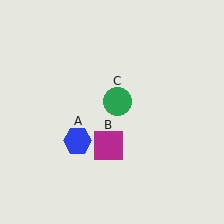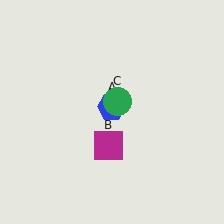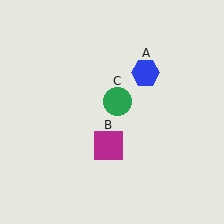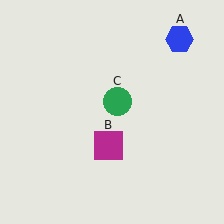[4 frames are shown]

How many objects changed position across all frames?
1 object changed position: blue hexagon (object A).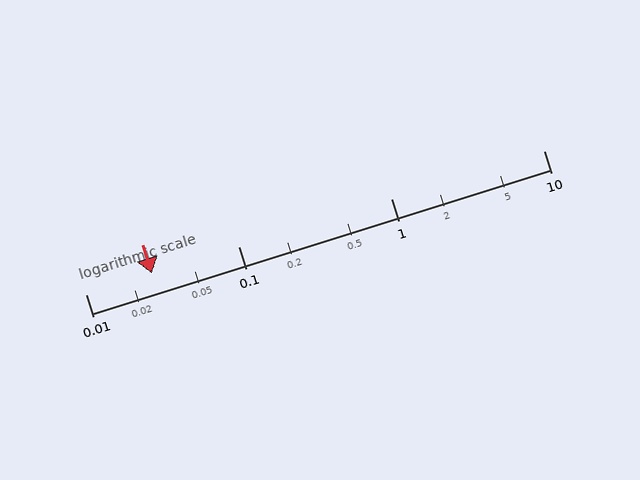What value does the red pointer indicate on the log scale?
The pointer indicates approximately 0.027.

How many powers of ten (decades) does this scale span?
The scale spans 3 decades, from 0.01 to 10.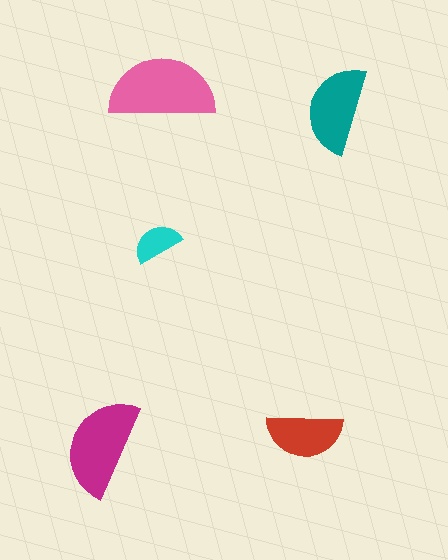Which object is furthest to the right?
The teal semicircle is rightmost.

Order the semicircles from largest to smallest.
the pink one, the magenta one, the teal one, the red one, the cyan one.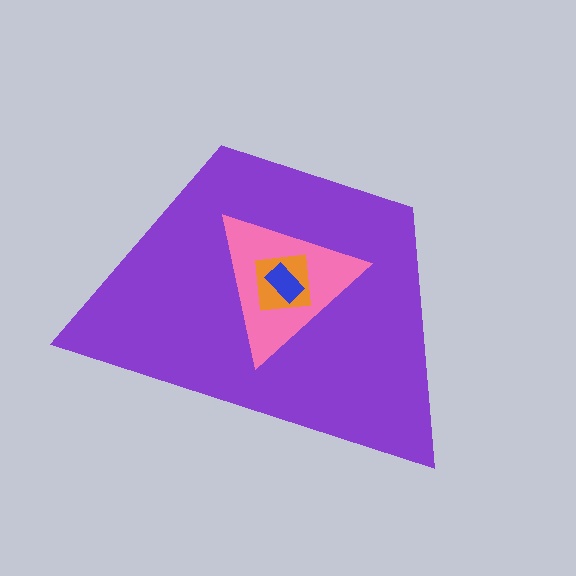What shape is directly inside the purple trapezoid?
The pink triangle.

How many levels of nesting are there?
4.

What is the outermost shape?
The purple trapezoid.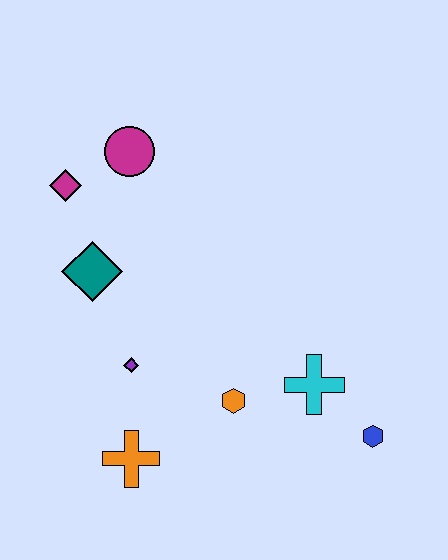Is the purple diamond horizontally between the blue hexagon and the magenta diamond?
Yes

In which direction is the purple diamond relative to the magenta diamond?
The purple diamond is below the magenta diamond.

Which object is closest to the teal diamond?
The magenta diamond is closest to the teal diamond.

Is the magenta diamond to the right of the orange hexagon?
No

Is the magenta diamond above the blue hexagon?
Yes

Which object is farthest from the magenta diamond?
The blue hexagon is farthest from the magenta diamond.